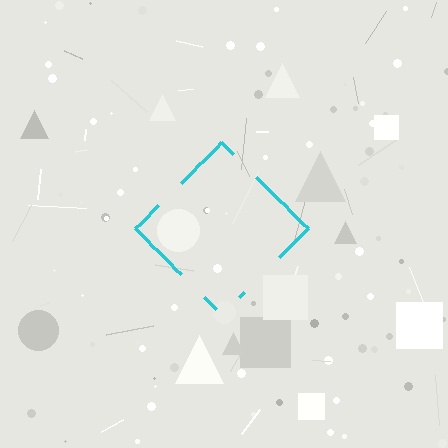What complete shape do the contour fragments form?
The contour fragments form a diamond.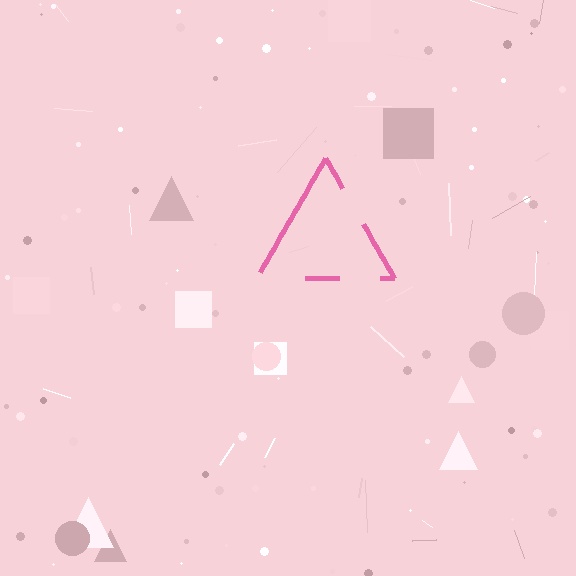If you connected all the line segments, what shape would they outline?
They would outline a triangle.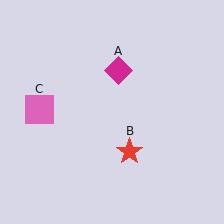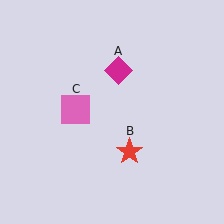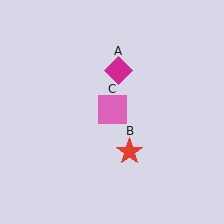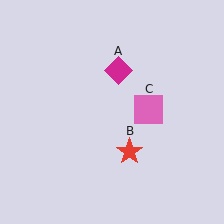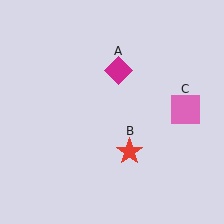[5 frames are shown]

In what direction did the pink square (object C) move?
The pink square (object C) moved right.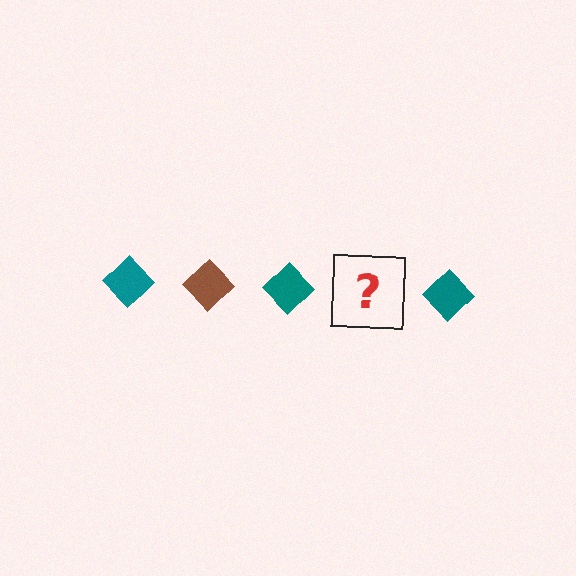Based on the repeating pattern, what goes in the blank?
The blank should be a brown diamond.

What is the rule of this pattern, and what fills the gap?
The rule is that the pattern cycles through teal, brown diamonds. The gap should be filled with a brown diamond.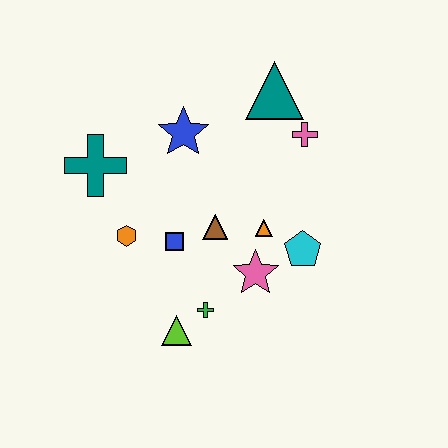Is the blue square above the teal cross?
No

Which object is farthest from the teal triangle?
The lime triangle is farthest from the teal triangle.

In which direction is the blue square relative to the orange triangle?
The blue square is to the left of the orange triangle.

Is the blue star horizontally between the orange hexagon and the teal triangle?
Yes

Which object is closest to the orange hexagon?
The blue square is closest to the orange hexagon.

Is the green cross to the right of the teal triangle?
No